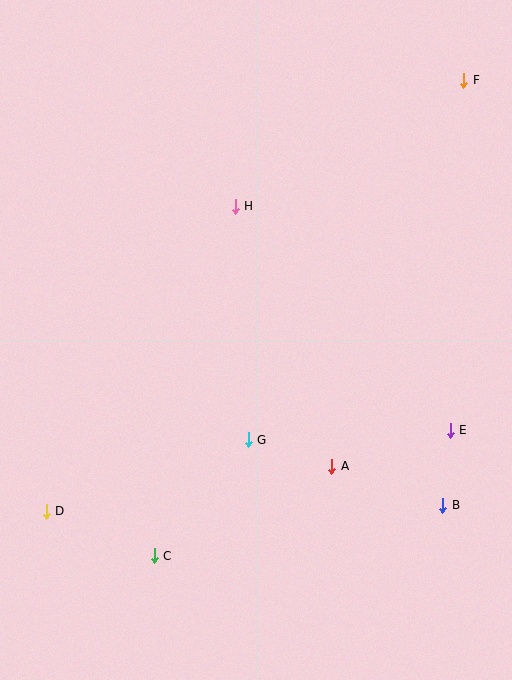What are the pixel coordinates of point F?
Point F is at (463, 80).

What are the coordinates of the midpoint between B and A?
The midpoint between B and A is at (387, 486).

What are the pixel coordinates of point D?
Point D is at (46, 511).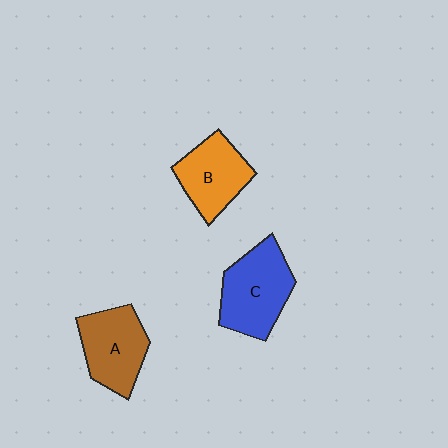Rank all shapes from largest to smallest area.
From largest to smallest: C (blue), A (brown), B (orange).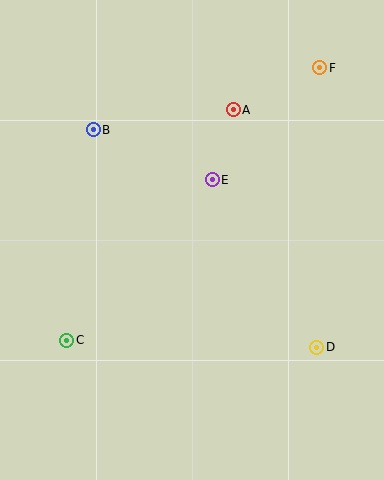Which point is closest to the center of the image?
Point E at (212, 180) is closest to the center.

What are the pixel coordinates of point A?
Point A is at (233, 110).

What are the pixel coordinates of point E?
Point E is at (212, 180).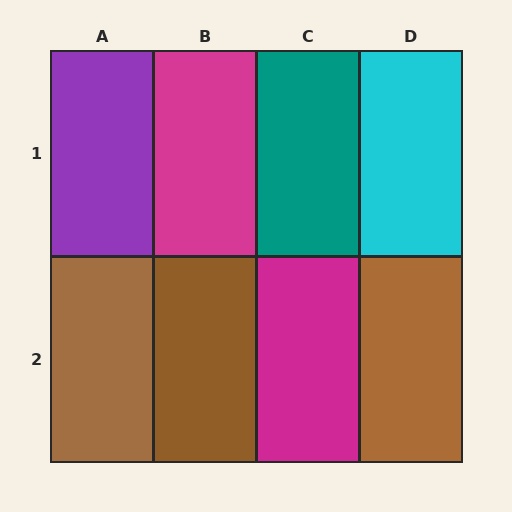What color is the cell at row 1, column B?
Magenta.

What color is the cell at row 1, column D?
Cyan.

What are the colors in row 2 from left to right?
Brown, brown, magenta, brown.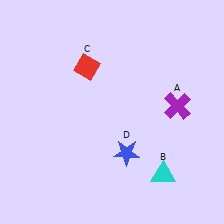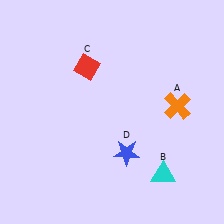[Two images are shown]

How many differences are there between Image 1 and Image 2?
There is 1 difference between the two images.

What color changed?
The cross (A) changed from purple in Image 1 to orange in Image 2.